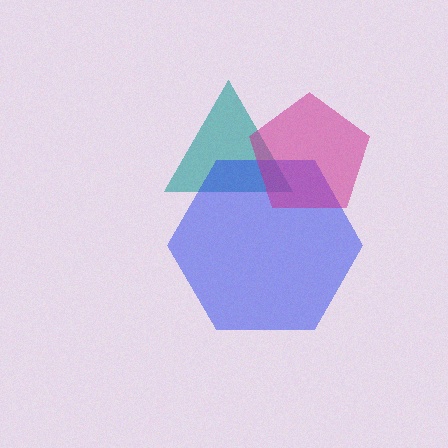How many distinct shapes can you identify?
There are 3 distinct shapes: a teal triangle, a blue hexagon, a magenta pentagon.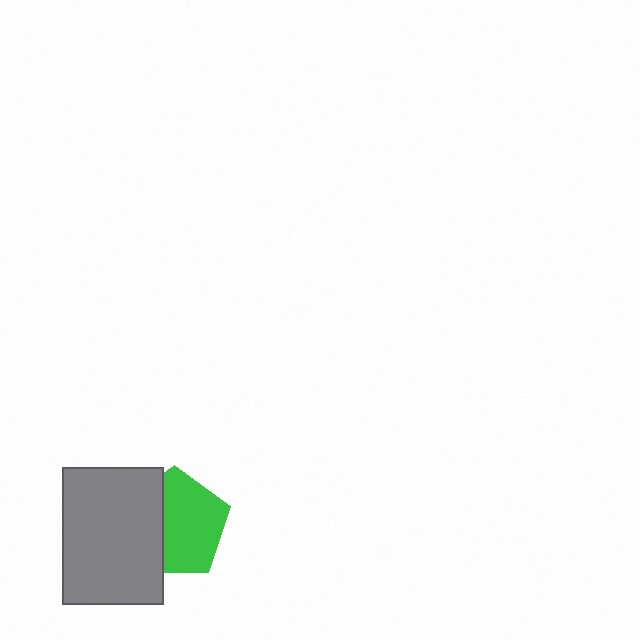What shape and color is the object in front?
The object in front is a gray rectangle.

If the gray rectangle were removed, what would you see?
You would see the complete green pentagon.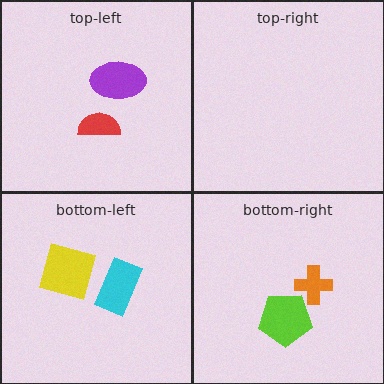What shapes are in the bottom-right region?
The orange cross, the lime pentagon.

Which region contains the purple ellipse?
The top-left region.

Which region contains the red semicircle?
The top-left region.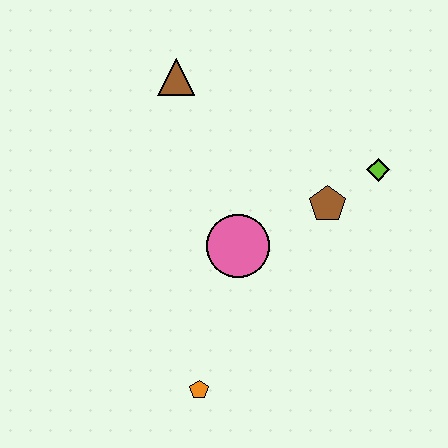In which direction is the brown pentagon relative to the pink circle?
The brown pentagon is to the right of the pink circle.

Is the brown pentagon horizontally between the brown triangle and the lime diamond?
Yes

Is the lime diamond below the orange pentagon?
No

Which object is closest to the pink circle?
The brown pentagon is closest to the pink circle.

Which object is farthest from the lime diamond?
The orange pentagon is farthest from the lime diamond.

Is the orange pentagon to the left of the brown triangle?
No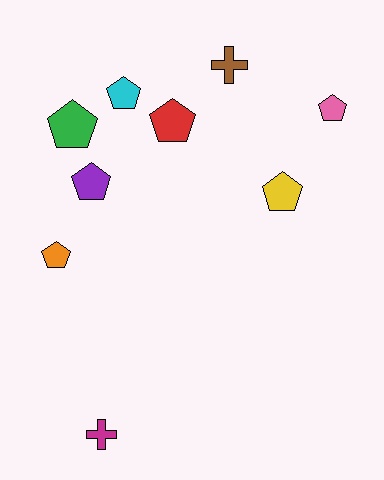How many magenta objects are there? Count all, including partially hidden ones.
There is 1 magenta object.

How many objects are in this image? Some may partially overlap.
There are 9 objects.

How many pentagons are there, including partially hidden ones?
There are 7 pentagons.